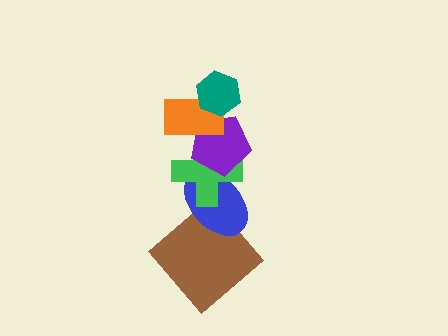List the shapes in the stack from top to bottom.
From top to bottom: the teal hexagon, the orange rectangle, the purple pentagon, the green cross, the blue ellipse, the brown diamond.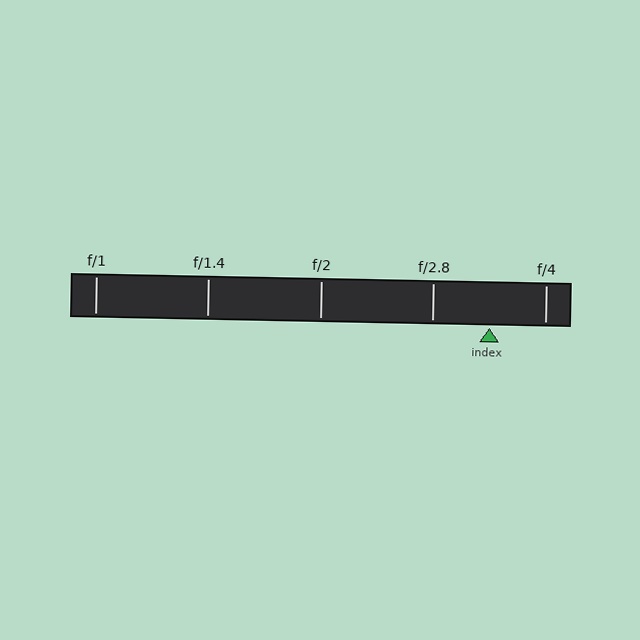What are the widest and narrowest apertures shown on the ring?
The widest aperture shown is f/1 and the narrowest is f/4.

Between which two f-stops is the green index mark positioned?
The index mark is between f/2.8 and f/4.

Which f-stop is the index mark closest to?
The index mark is closest to f/4.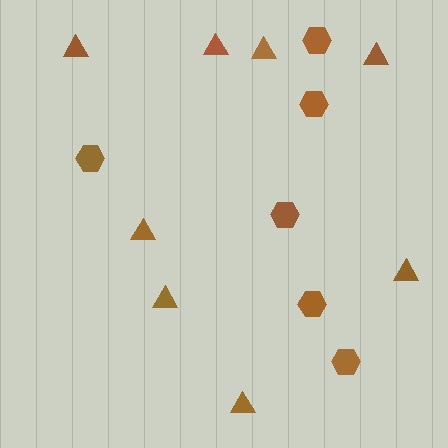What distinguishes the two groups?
There are 2 groups: one group of triangles (8) and one group of hexagons (6).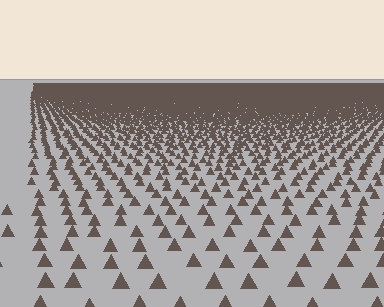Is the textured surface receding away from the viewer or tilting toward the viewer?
The surface is receding away from the viewer. Texture elements get smaller and denser toward the top.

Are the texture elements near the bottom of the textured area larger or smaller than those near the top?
Larger. Near the bottom, elements are closer to the viewer and appear at a bigger on-screen size.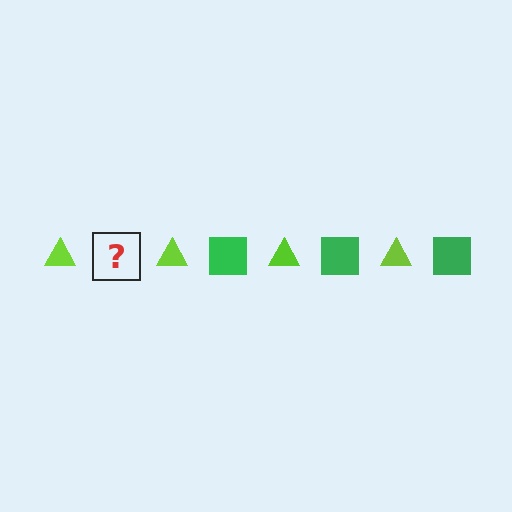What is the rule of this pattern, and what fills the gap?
The rule is that the pattern alternates between lime triangle and green square. The gap should be filled with a green square.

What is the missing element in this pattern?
The missing element is a green square.